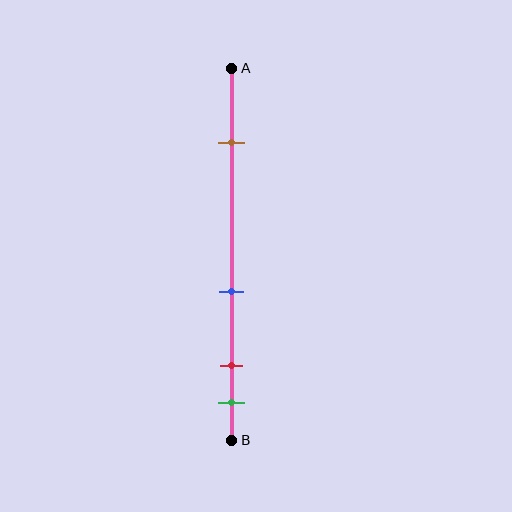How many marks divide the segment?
There are 4 marks dividing the segment.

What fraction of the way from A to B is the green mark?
The green mark is approximately 90% (0.9) of the way from A to B.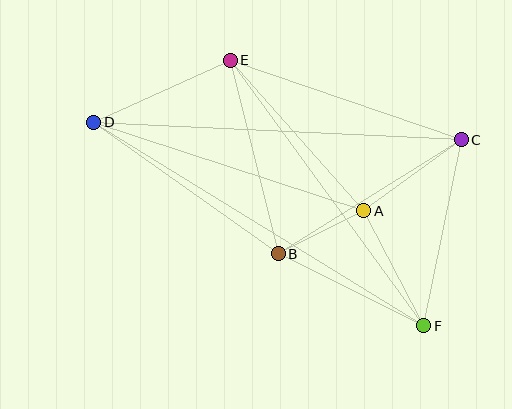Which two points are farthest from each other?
Points D and F are farthest from each other.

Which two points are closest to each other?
Points A and B are closest to each other.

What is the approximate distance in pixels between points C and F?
The distance between C and F is approximately 190 pixels.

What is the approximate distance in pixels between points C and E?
The distance between C and E is approximately 244 pixels.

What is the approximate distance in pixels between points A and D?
The distance between A and D is approximately 284 pixels.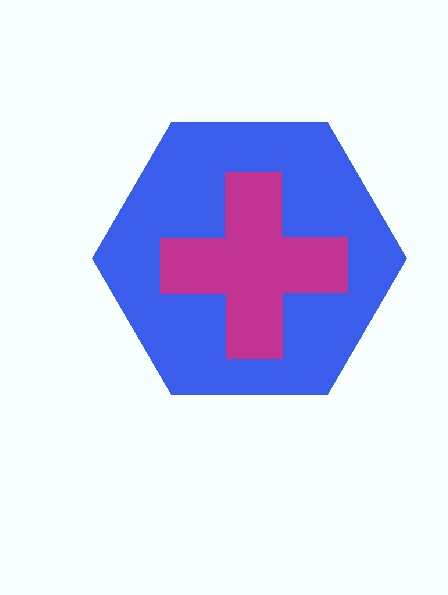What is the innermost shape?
The magenta cross.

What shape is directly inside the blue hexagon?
The magenta cross.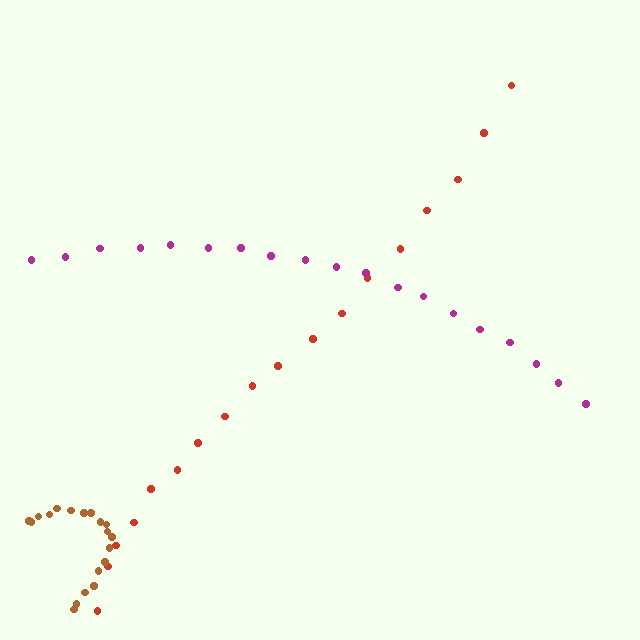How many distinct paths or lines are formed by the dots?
There are 3 distinct paths.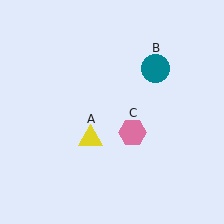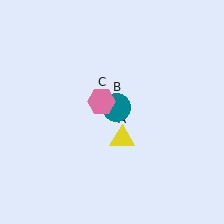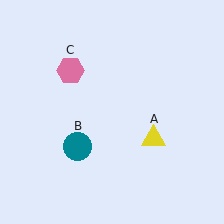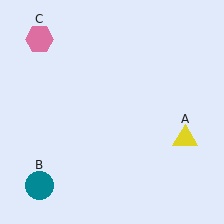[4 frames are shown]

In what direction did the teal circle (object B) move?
The teal circle (object B) moved down and to the left.